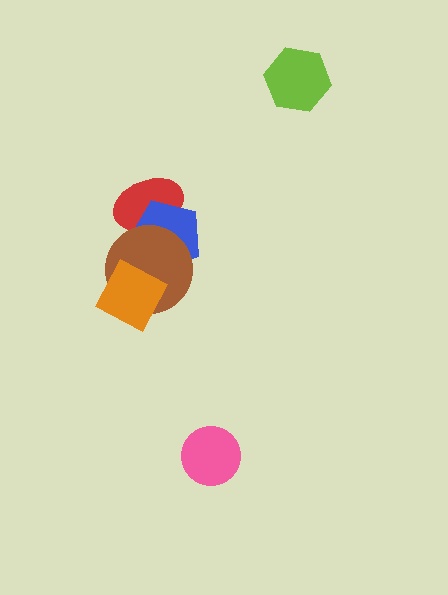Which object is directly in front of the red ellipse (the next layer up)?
The blue pentagon is directly in front of the red ellipse.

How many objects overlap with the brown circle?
3 objects overlap with the brown circle.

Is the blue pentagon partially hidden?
Yes, it is partially covered by another shape.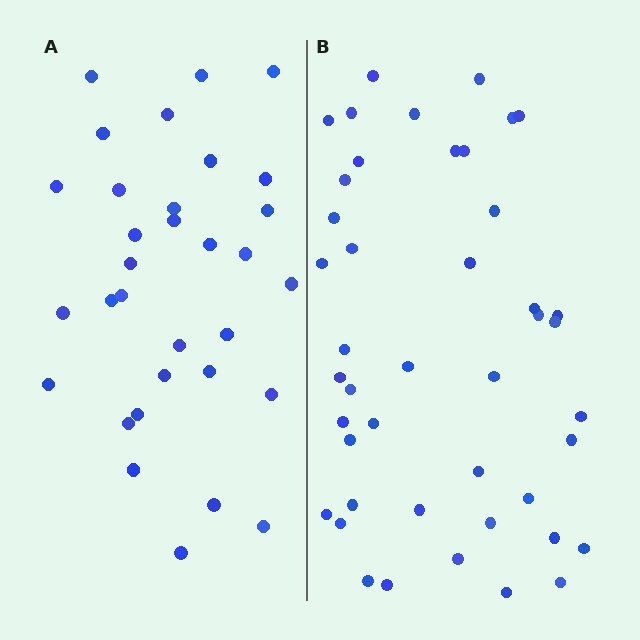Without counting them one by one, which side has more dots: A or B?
Region B (the right region) has more dots.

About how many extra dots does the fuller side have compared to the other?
Region B has roughly 12 or so more dots than region A.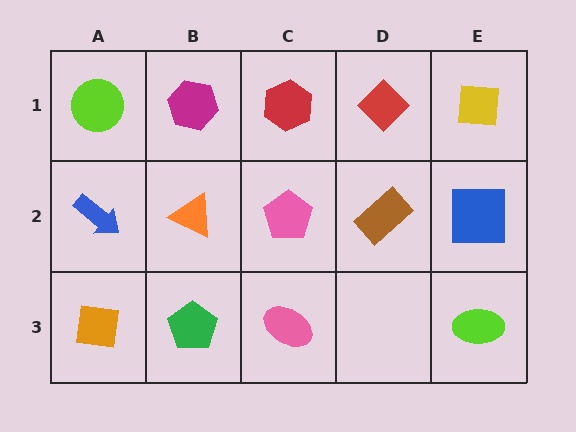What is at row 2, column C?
A pink pentagon.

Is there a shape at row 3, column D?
No, that cell is empty.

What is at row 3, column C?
A pink ellipse.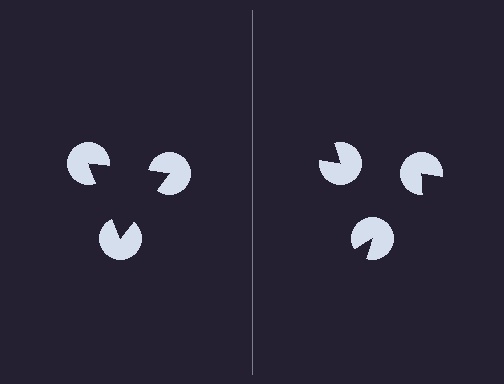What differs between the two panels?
The pac-man discs are positioned identically on both sides; only the wedge orientations differ. On the left they align to a triangle; on the right they are misaligned.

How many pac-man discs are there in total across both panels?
6 — 3 on each side.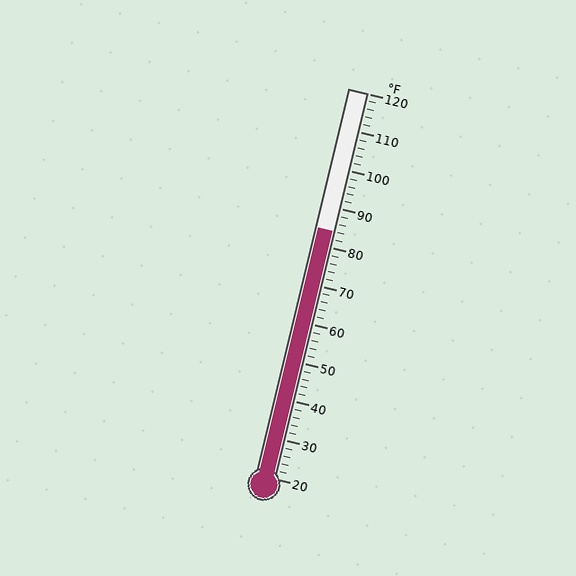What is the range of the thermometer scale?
The thermometer scale ranges from 20°F to 120°F.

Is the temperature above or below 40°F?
The temperature is above 40°F.